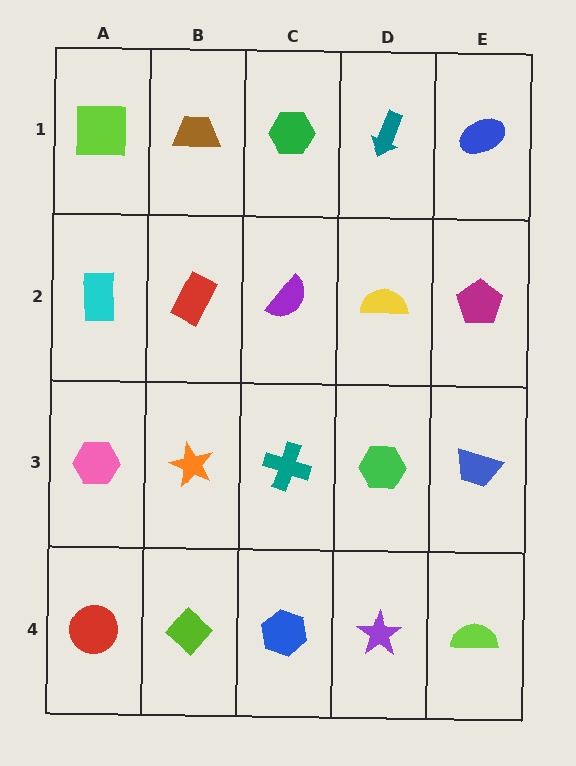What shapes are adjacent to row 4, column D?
A green hexagon (row 3, column D), a blue hexagon (row 4, column C), a lime semicircle (row 4, column E).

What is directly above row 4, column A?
A pink hexagon.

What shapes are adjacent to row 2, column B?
A brown trapezoid (row 1, column B), an orange star (row 3, column B), a cyan rectangle (row 2, column A), a purple semicircle (row 2, column C).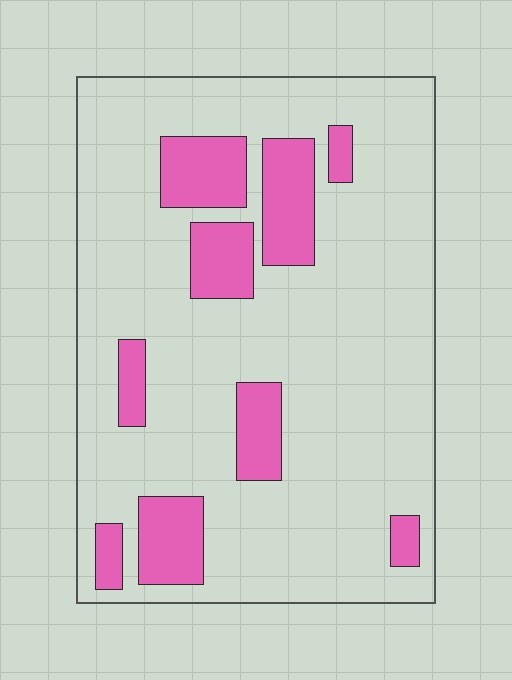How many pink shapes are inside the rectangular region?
9.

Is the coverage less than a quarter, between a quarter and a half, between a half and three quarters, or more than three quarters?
Less than a quarter.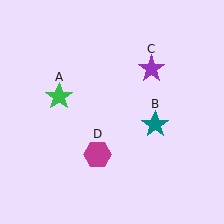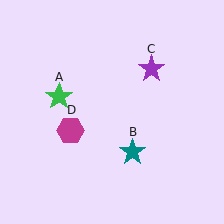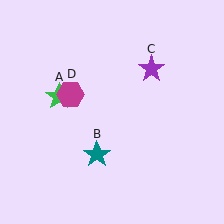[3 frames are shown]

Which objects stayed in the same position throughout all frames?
Green star (object A) and purple star (object C) remained stationary.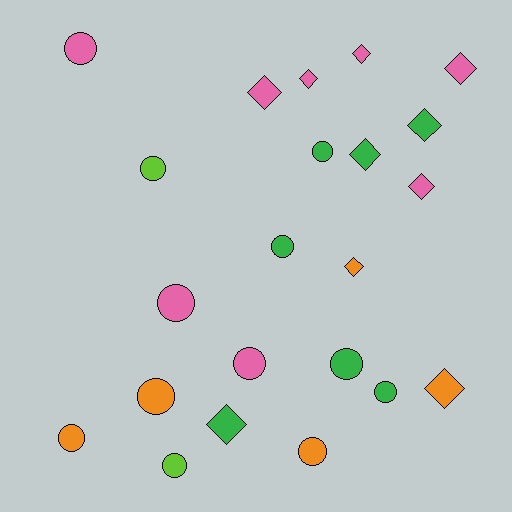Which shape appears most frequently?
Circle, with 12 objects.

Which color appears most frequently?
Pink, with 8 objects.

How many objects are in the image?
There are 22 objects.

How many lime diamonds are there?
There are no lime diamonds.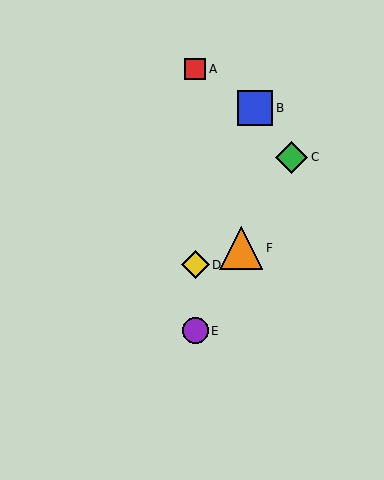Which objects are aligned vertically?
Objects A, D, E are aligned vertically.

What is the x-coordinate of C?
Object C is at x≈292.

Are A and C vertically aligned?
No, A is at x≈195 and C is at x≈292.